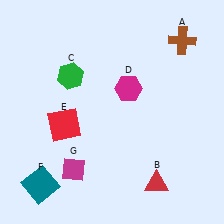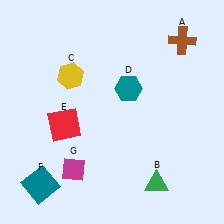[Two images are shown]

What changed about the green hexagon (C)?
In Image 1, C is green. In Image 2, it changed to yellow.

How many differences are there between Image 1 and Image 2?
There are 3 differences between the two images.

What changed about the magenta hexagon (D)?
In Image 1, D is magenta. In Image 2, it changed to teal.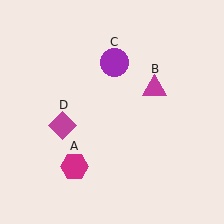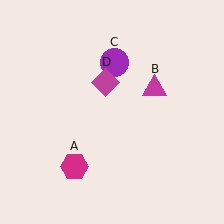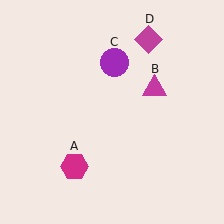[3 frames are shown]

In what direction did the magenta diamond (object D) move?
The magenta diamond (object D) moved up and to the right.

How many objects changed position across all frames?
1 object changed position: magenta diamond (object D).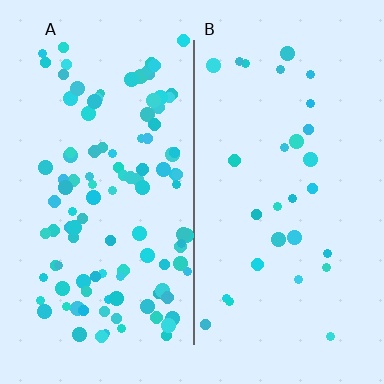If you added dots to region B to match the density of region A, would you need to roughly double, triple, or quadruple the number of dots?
Approximately quadruple.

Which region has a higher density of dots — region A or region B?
A (the left).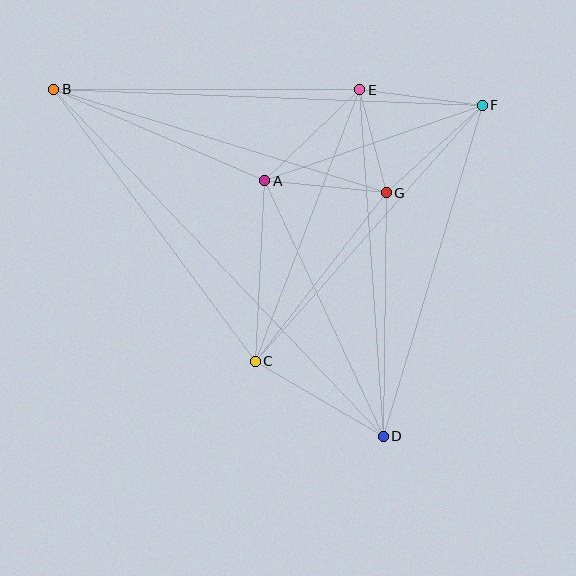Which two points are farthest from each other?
Points B and D are farthest from each other.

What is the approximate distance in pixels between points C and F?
The distance between C and F is approximately 342 pixels.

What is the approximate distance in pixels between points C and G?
The distance between C and G is approximately 213 pixels.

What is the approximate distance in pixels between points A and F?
The distance between A and F is approximately 230 pixels.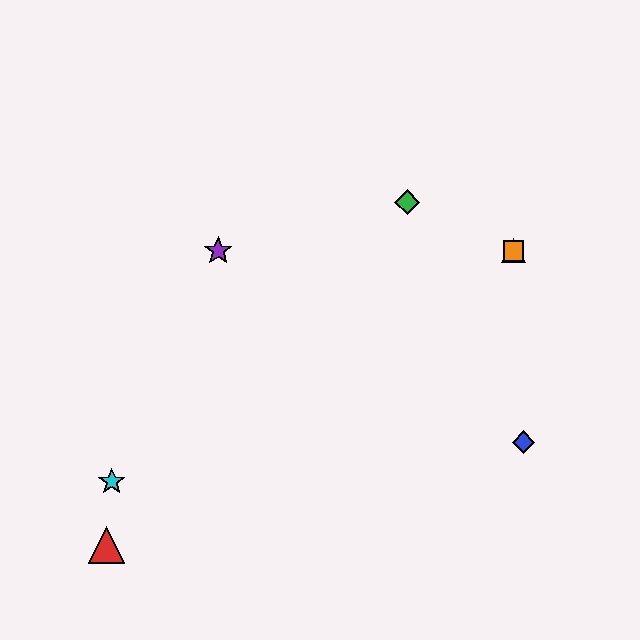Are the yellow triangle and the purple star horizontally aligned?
Yes, both are at y≈251.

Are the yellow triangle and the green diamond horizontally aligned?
No, the yellow triangle is at y≈251 and the green diamond is at y≈202.